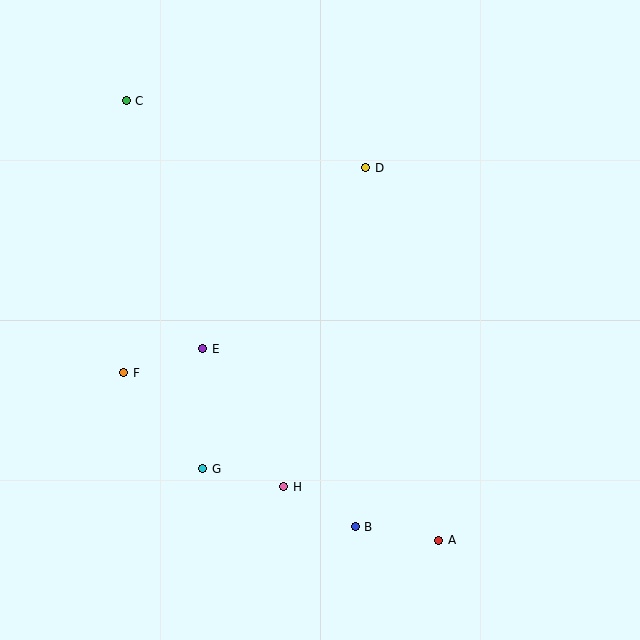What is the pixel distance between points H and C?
The distance between H and C is 417 pixels.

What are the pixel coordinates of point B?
Point B is at (355, 527).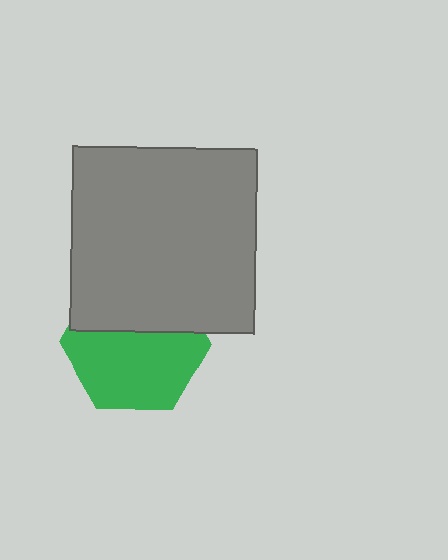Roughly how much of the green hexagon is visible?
About half of it is visible (roughly 61%).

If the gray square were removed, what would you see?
You would see the complete green hexagon.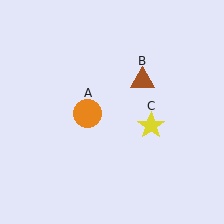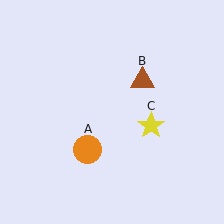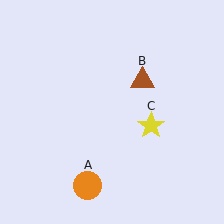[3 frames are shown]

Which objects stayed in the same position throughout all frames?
Brown triangle (object B) and yellow star (object C) remained stationary.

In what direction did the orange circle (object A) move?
The orange circle (object A) moved down.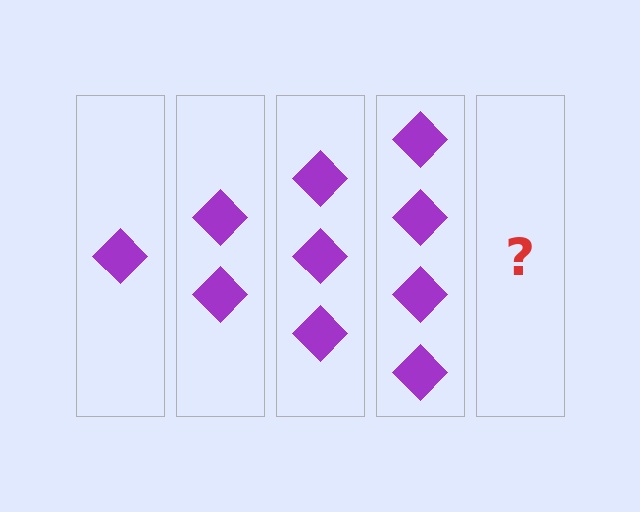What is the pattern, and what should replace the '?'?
The pattern is that each step adds one more diamond. The '?' should be 5 diamonds.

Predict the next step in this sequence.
The next step is 5 diamonds.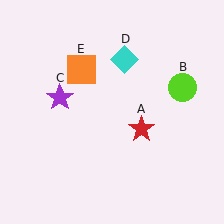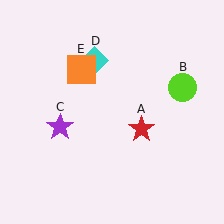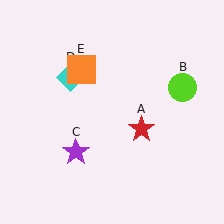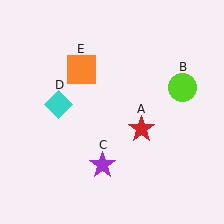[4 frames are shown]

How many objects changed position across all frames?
2 objects changed position: purple star (object C), cyan diamond (object D).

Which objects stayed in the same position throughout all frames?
Red star (object A) and lime circle (object B) and orange square (object E) remained stationary.